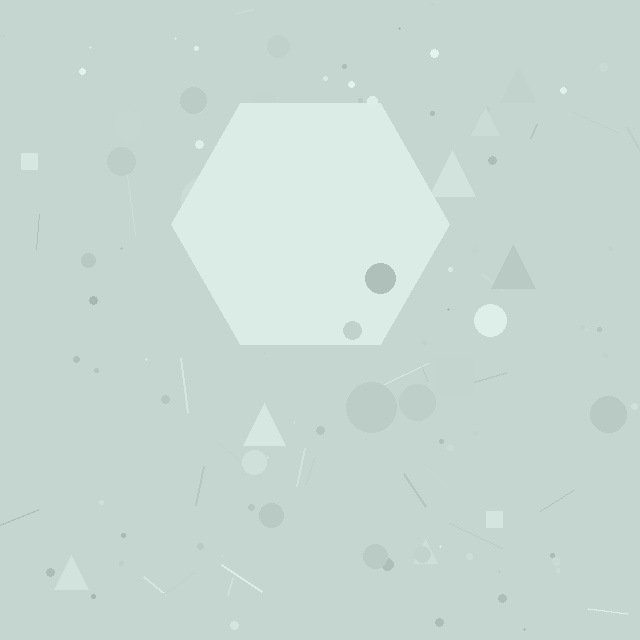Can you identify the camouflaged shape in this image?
The camouflaged shape is a hexagon.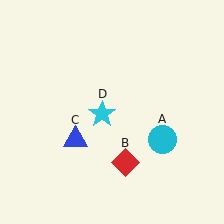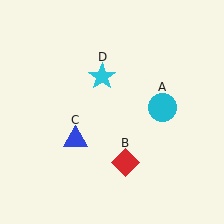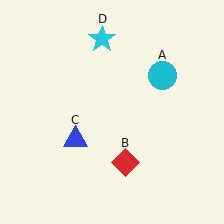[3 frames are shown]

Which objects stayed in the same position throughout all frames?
Red diamond (object B) and blue triangle (object C) remained stationary.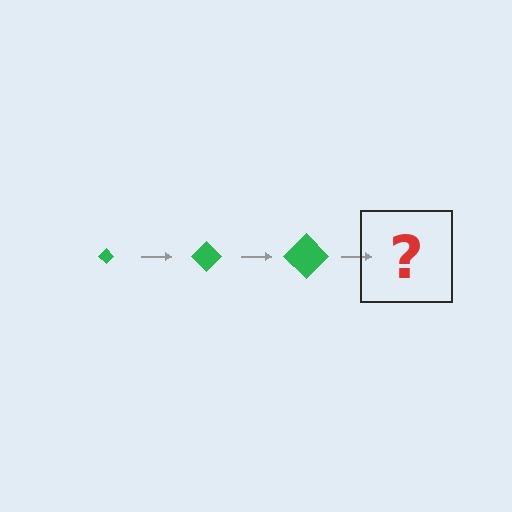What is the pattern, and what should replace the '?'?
The pattern is that the diamond gets progressively larger each step. The '?' should be a green diamond, larger than the previous one.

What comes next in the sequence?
The next element should be a green diamond, larger than the previous one.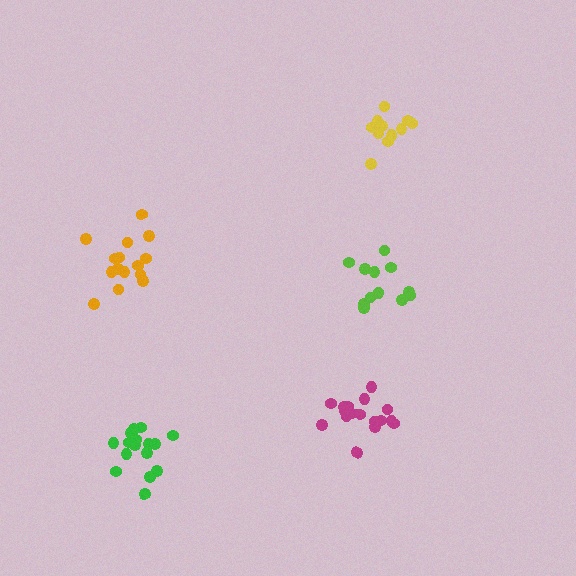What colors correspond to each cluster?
The clusters are colored: yellow, magenta, lime, orange, green.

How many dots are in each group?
Group 1: 13 dots, Group 2: 17 dots, Group 3: 13 dots, Group 4: 15 dots, Group 5: 16 dots (74 total).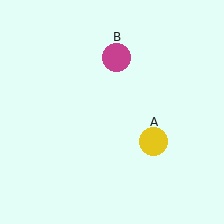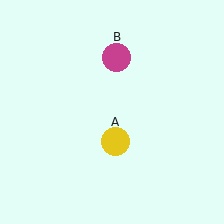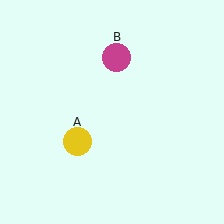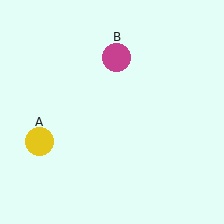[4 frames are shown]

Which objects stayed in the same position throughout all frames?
Magenta circle (object B) remained stationary.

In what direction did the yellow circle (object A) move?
The yellow circle (object A) moved left.